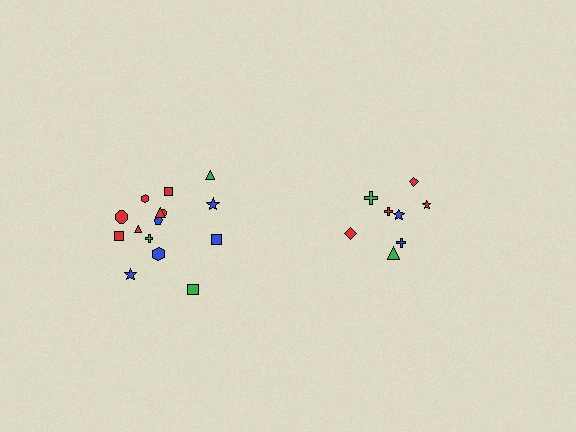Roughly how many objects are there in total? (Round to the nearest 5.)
Roughly 25 objects in total.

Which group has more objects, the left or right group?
The left group.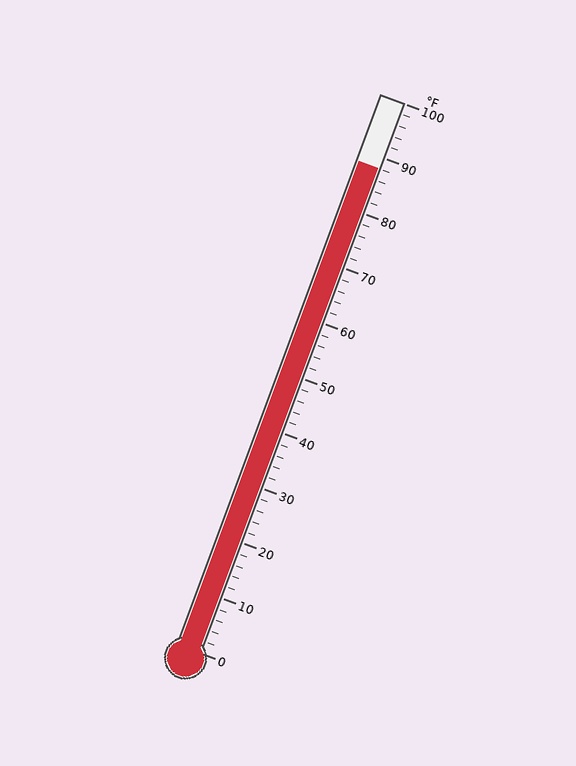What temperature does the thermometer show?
The thermometer shows approximately 88°F.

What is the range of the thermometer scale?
The thermometer scale ranges from 0°F to 100°F.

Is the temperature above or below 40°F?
The temperature is above 40°F.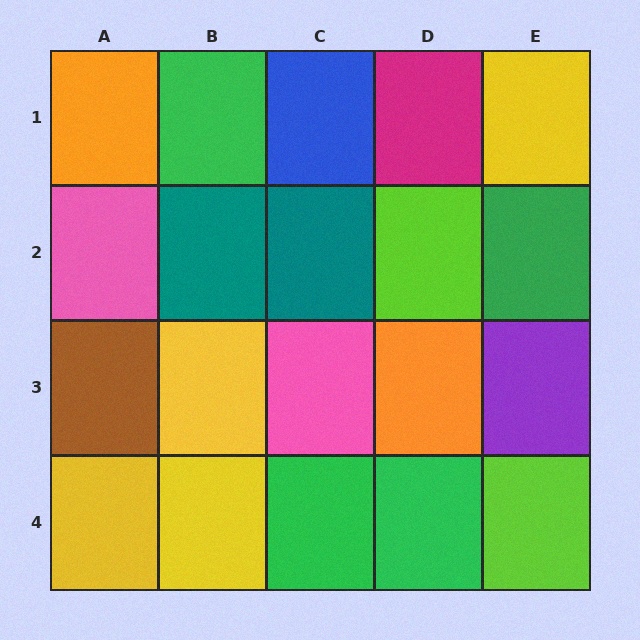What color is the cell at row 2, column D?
Lime.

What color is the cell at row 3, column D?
Orange.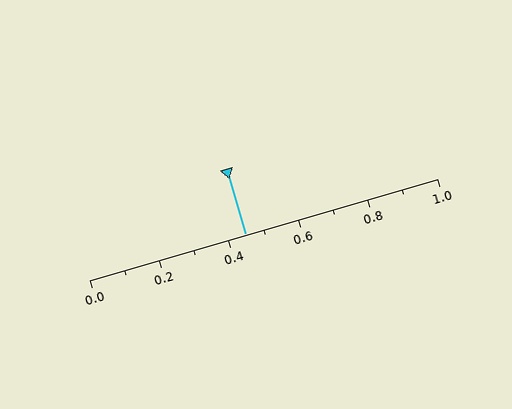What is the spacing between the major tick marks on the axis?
The major ticks are spaced 0.2 apart.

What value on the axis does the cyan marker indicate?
The marker indicates approximately 0.45.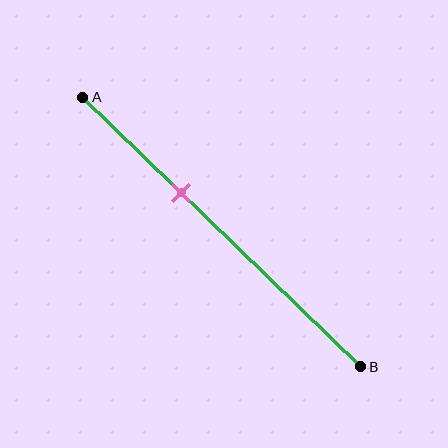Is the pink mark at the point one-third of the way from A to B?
Yes, the mark is approximately at the one-third point.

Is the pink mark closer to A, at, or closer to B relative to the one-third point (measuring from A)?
The pink mark is approximately at the one-third point of segment AB.